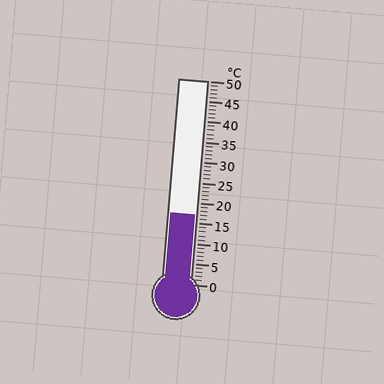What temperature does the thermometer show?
The thermometer shows approximately 17°C.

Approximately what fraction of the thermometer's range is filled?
The thermometer is filled to approximately 35% of its range.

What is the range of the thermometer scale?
The thermometer scale ranges from 0°C to 50°C.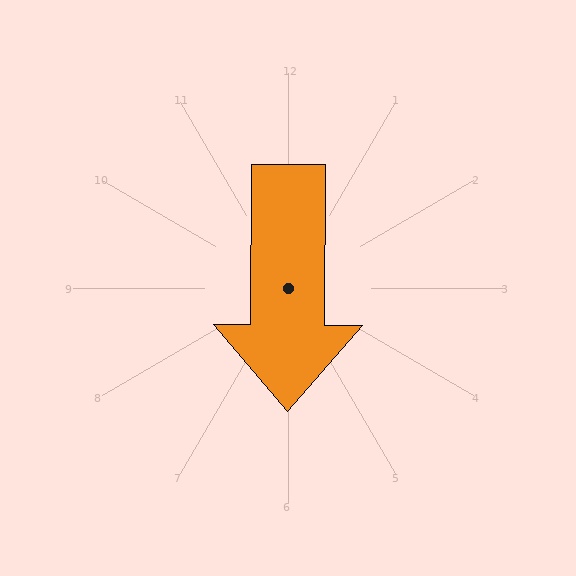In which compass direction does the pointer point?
South.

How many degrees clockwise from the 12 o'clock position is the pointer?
Approximately 180 degrees.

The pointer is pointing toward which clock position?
Roughly 6 o'clock.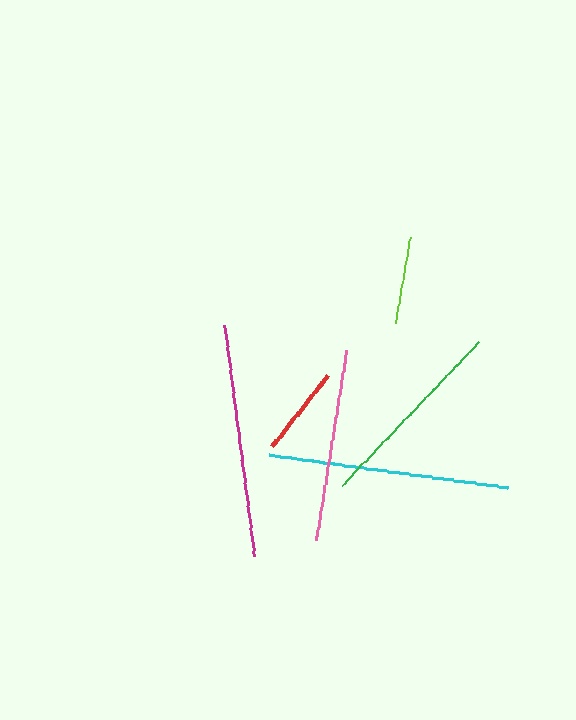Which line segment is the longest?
The cyan line is the longest at approximately 241 pixels.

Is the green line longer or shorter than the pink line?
The green line is longer than the pink line.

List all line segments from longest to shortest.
From longest to shortest: cyan, magenta, green, pink, red, lime.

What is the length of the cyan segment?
The cyan segment is approximately 241 pixels long.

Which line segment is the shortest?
The lime line is the shortest at approximately 87 pixels.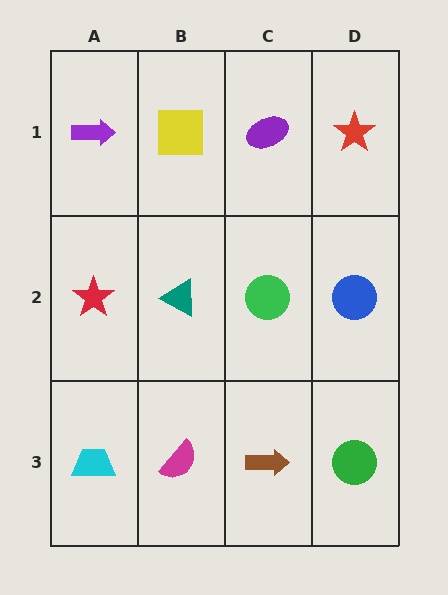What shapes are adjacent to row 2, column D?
A red star (row 1, column D), a green circle (row 3, column D), a green circle (row 2, column C).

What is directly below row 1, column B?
A teal triangle.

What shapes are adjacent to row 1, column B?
A teal triangle (row 2, column B), a purple arrow (row 1, column A), a purple ellipse (row 1, column C).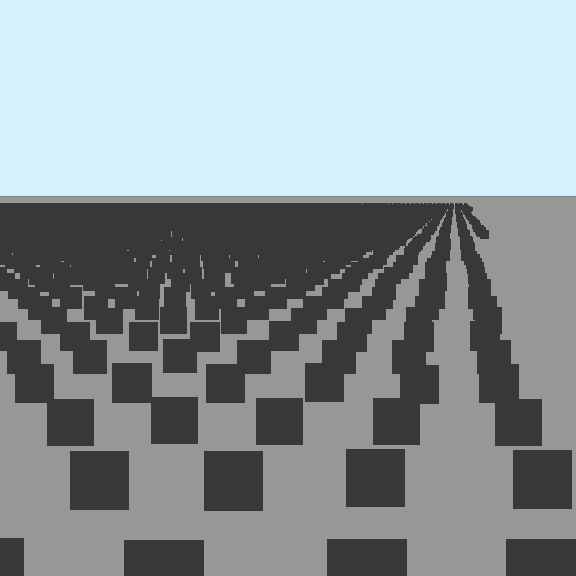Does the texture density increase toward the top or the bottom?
Density increases toward the top.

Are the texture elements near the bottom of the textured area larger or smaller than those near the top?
Larger. Near the bottom, elements are closer to the viewer and appear at a bigger on-screen size.